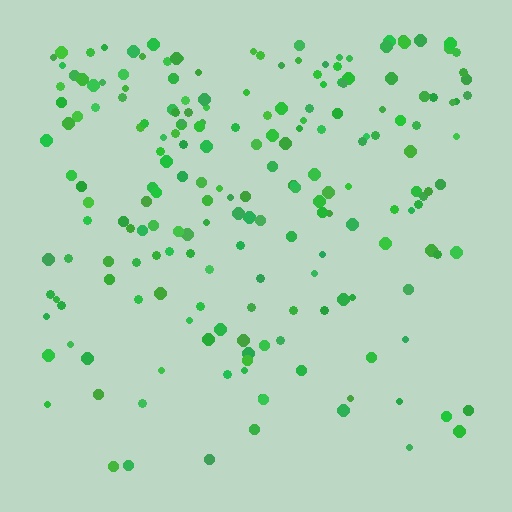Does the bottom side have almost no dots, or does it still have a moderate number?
Still a moderate number, just noticeably fewer than the top.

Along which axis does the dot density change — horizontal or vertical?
Vertical.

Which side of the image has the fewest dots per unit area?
The bottom.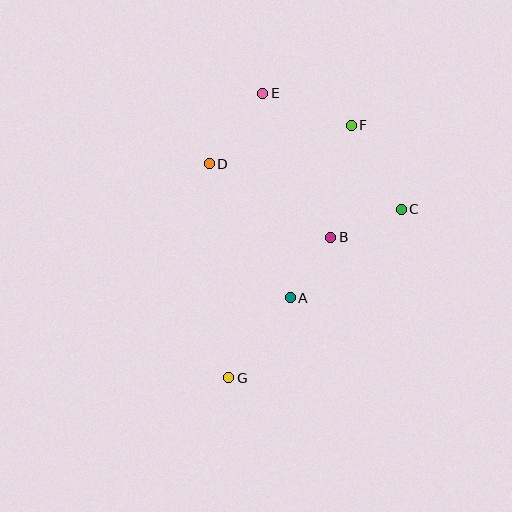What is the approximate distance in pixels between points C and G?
The distance between C and G is approximately 241 pixels.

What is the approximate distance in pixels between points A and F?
The distance between A and F is approximately 183 pixels.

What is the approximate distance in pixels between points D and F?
The distance between D and F is approximately 147 pixels.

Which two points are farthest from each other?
Points E and G are farthest from each other.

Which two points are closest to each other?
Points A and B are closest to each other.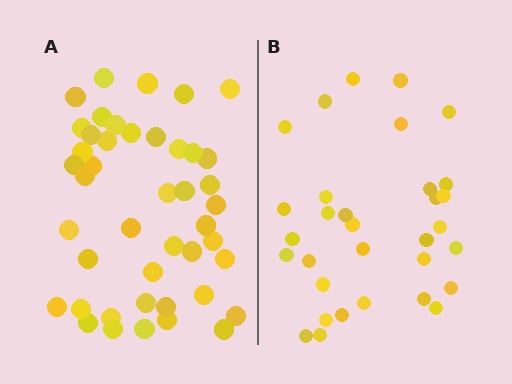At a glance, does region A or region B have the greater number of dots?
Region A (the left region) has more dots.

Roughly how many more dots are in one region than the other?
Region A has roughly 12 or so more dots than region B.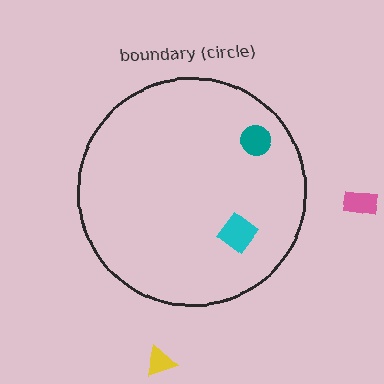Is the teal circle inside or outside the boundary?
Inside.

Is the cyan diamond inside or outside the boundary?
Inside.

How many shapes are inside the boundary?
2 inside, 2 outside.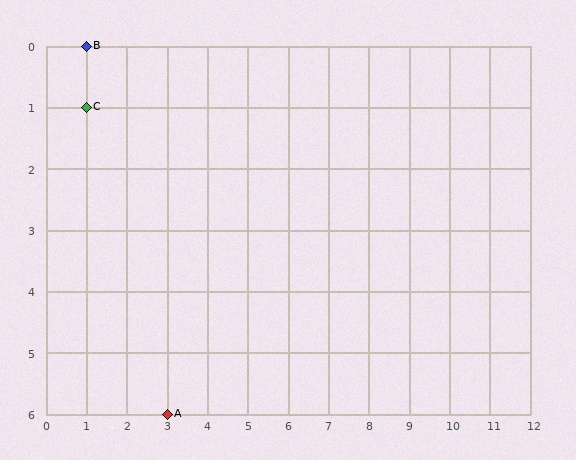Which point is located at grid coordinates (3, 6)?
Point A is at (3, 6).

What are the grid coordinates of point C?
Point C is at grid coordinates (1, 1).